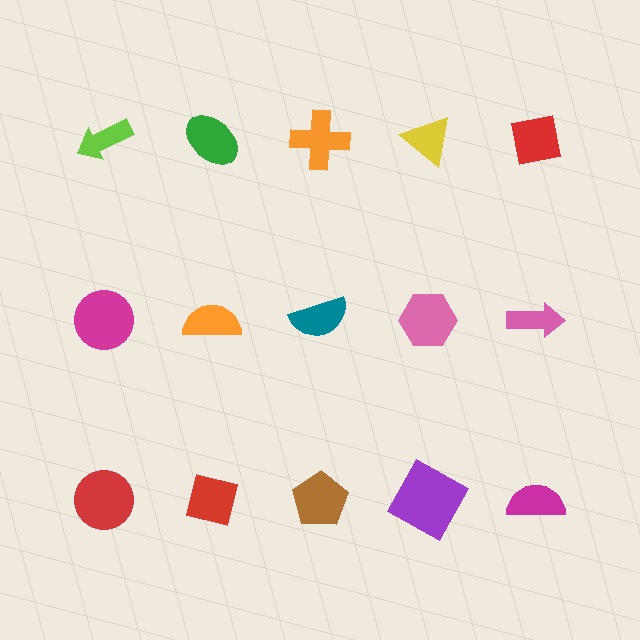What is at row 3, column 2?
A red square.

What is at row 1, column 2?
A green ellipse.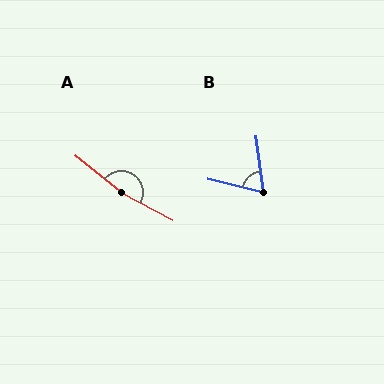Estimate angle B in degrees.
Approximately 69 degrees.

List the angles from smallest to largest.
B (69°), A (169°).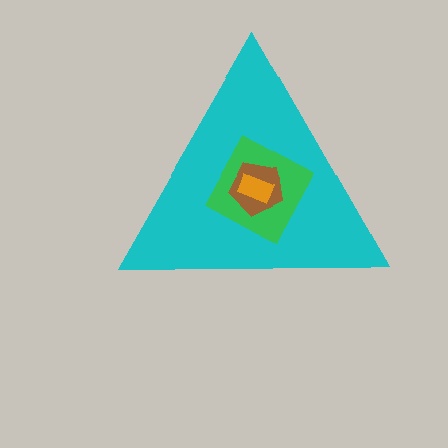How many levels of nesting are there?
4.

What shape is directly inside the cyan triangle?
The green square.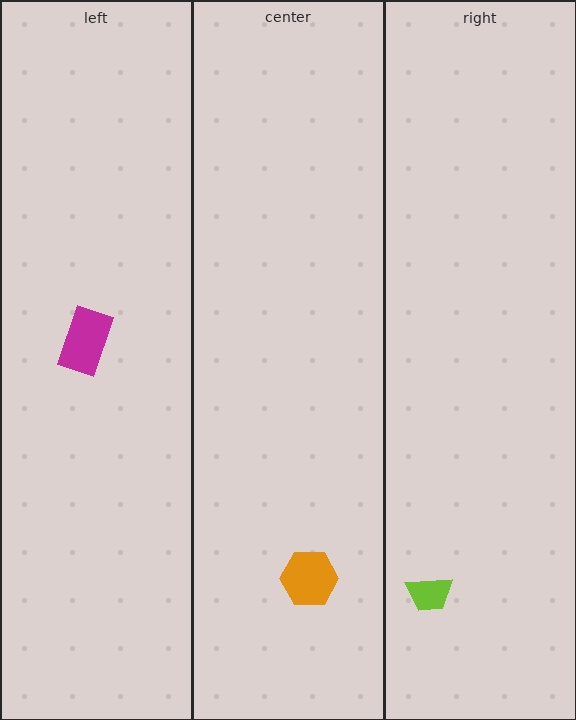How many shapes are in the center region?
1.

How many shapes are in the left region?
1.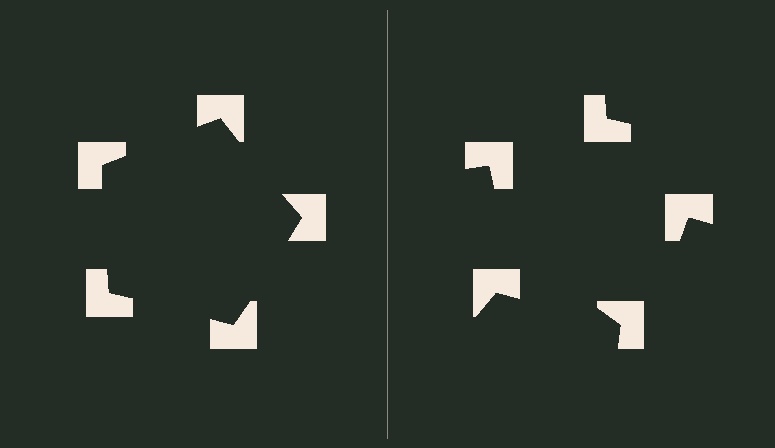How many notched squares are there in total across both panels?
10 — 5 on each side.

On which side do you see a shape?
An illusory pentagon appears on the left side. On the right side the wedge cuts are rotated, so no coherent shape forms.